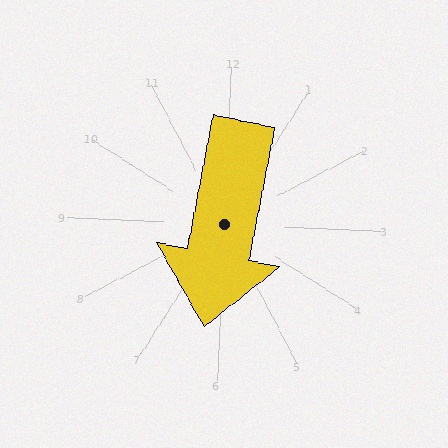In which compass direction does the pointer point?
South.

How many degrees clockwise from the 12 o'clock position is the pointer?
Approximately 189 degrees.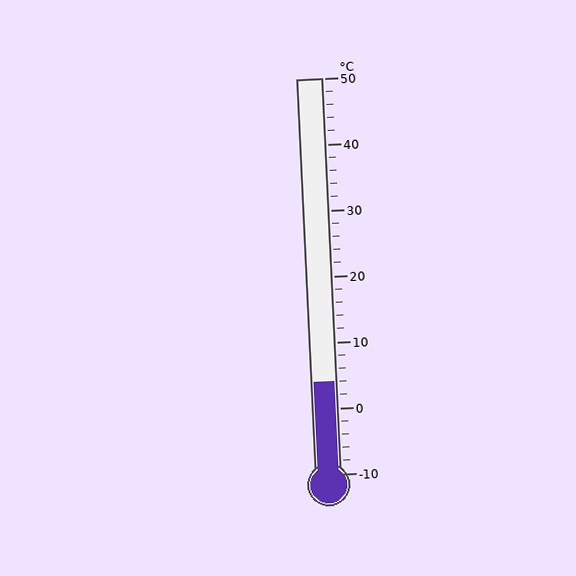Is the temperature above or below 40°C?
The temperature is below 40°C.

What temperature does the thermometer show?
The thermometer shows approximately 4°C.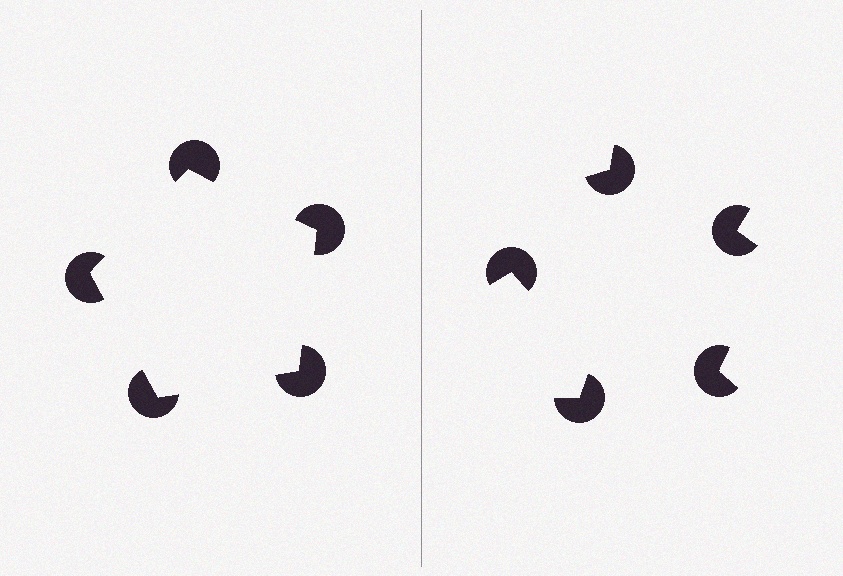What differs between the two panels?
The pac-man discs are positioned identically on both sides; only the wedge orientations differ. On the left they align to a pentagon; on the right they are misaligned.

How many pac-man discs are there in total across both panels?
10 — 5 on each side.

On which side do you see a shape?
An illusory pentagon appears on the left side. On the right side the wedge cuts are rotated, so no coherent shape forms.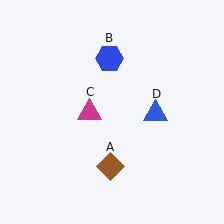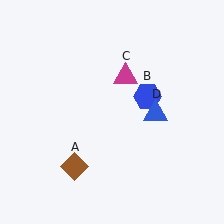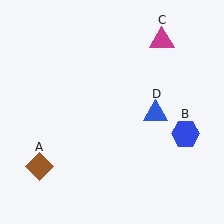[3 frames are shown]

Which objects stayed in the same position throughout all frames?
Blue triangle (object D) remained stationary.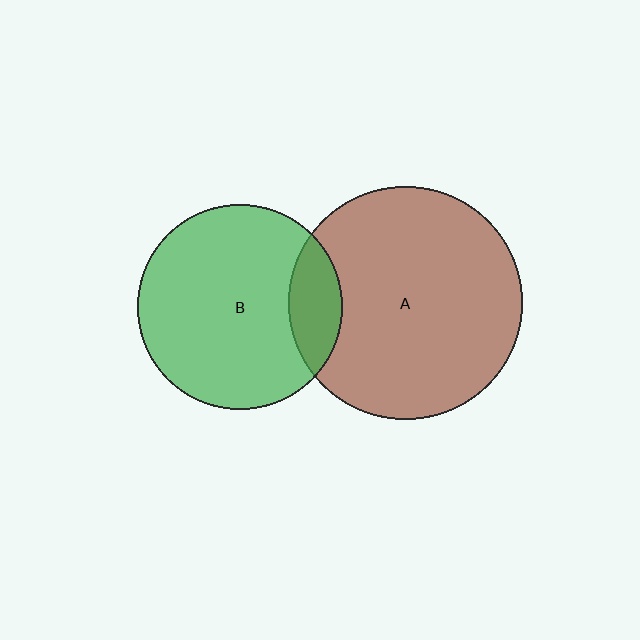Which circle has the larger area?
Circle A (brown).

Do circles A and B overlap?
Yes.